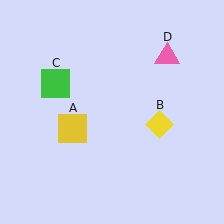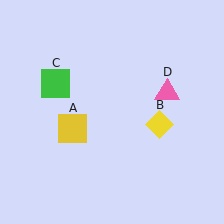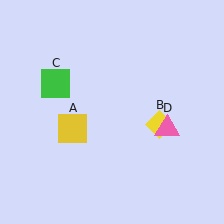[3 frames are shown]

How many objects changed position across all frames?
1 object changed position: pink triangle (object D).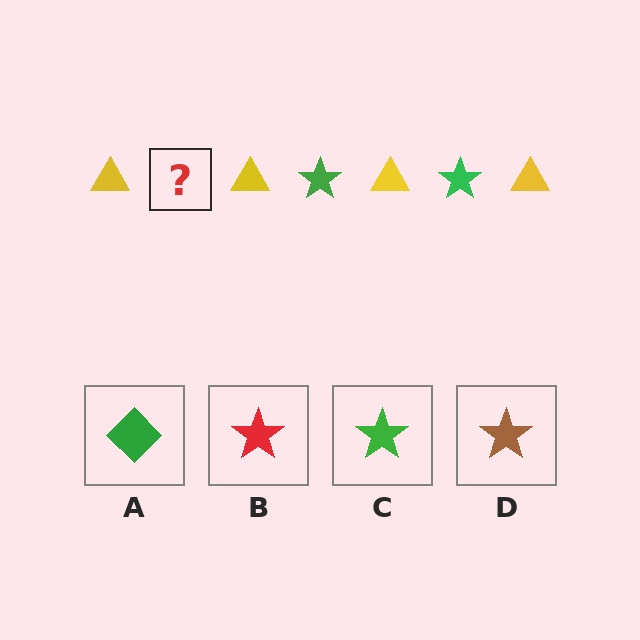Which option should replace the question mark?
Option C.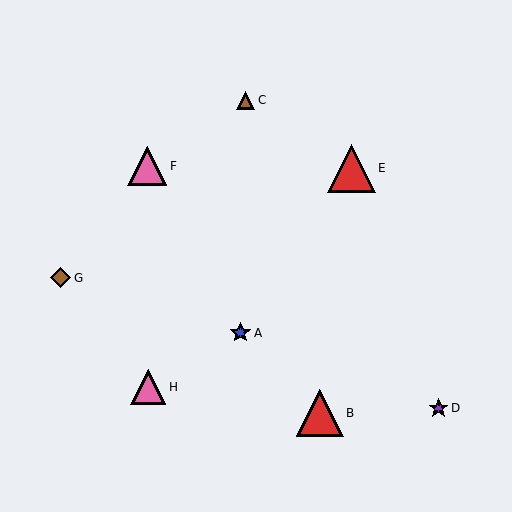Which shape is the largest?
The red triangle (labeled E) is the largest.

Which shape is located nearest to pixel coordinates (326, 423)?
The red triangle (labeled B) at (320, 413) is nearest to that location.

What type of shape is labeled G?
Shape G is a brown diamond.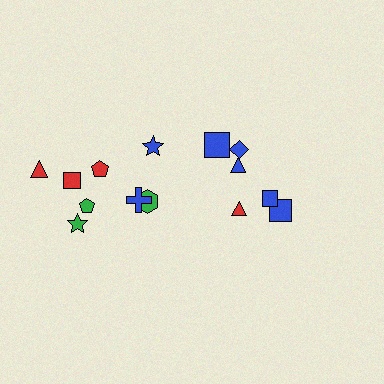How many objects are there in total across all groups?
There are 14 objects.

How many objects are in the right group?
There are 6 objects.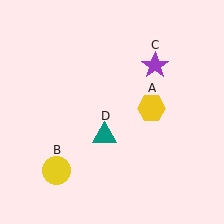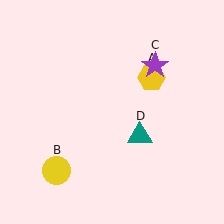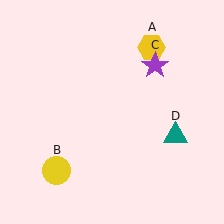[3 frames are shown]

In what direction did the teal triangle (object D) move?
The teal triangle (object D) moved right.